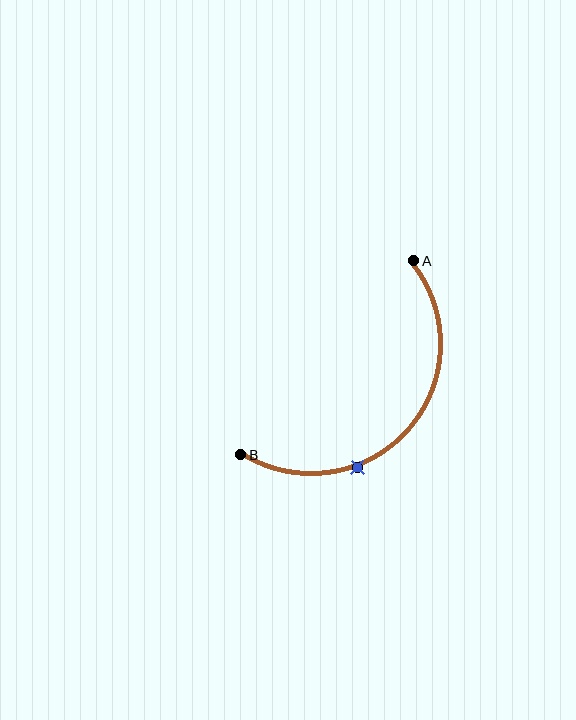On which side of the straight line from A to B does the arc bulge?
The arc bulges below and to the right of the straight line connecting A and B.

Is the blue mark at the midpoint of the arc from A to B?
No. The blue mark lies on the arc but is closer to endpoint B. The arc midpoint would be at the point on the curve equidistant along the arc from both A and B.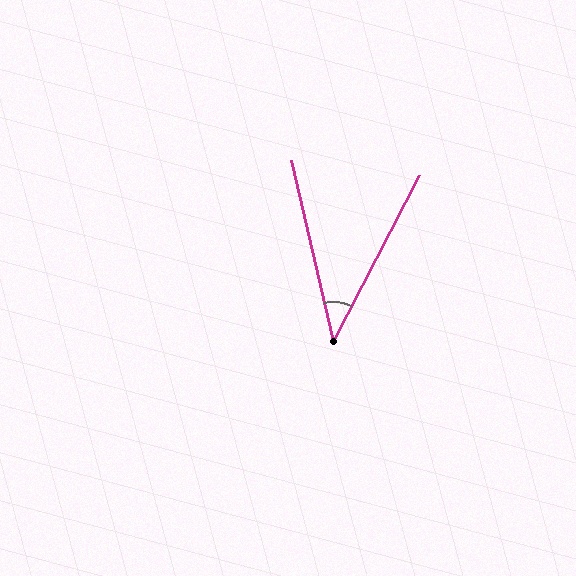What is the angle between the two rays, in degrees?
Approximately 40 degrees.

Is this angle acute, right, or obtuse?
It is acute.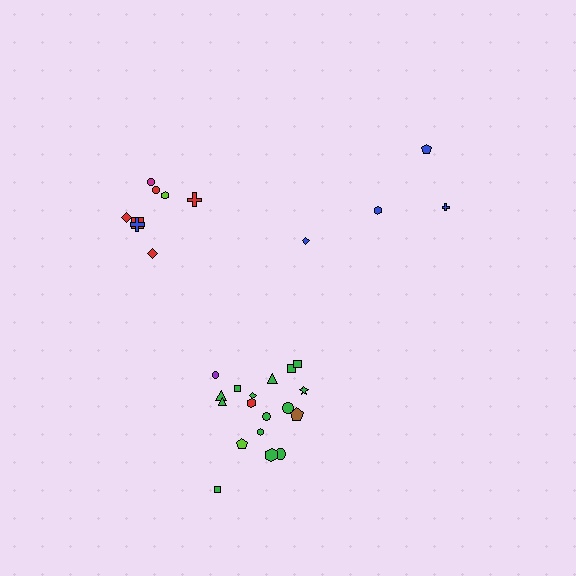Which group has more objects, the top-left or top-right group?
The top-left group.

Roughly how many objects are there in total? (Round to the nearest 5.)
Roughly 30 objects in total.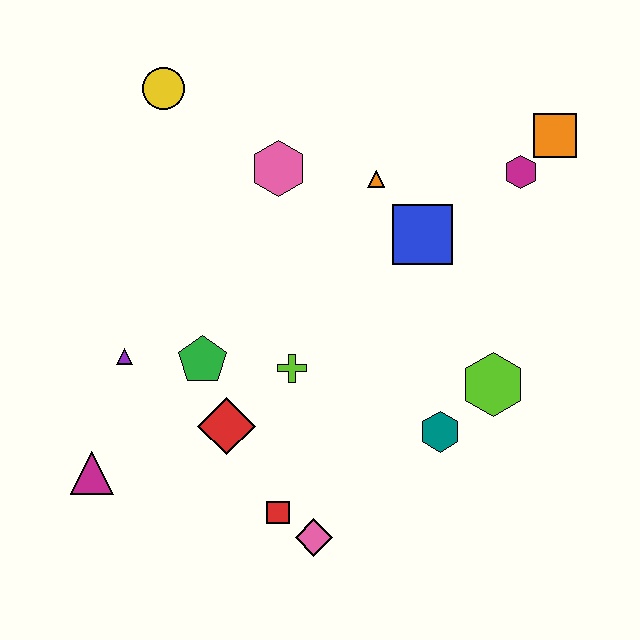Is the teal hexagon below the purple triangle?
Yes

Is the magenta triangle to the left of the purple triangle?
Yes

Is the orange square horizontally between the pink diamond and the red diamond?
No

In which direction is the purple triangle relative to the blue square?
The purple triangle is to the left of the blue square.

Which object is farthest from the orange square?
The magenta triangle is farthest from the orange square.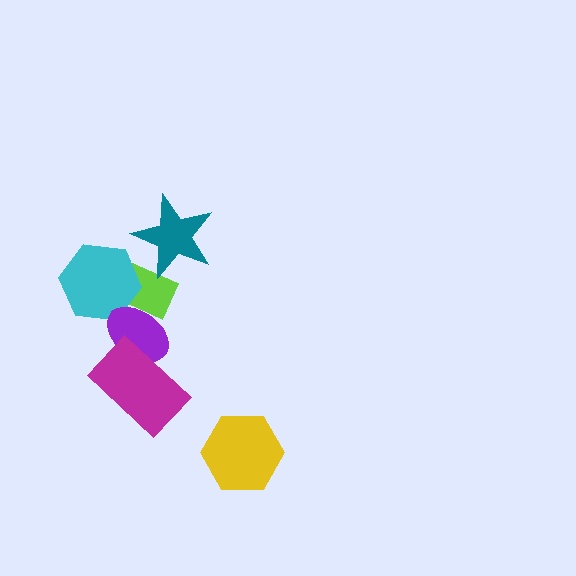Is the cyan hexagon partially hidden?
Yes, it is partially covered by another shape.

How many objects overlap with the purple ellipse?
3 objects overlap with the purple ellipse.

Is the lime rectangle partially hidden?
Yes, it is partially covered by another shape.